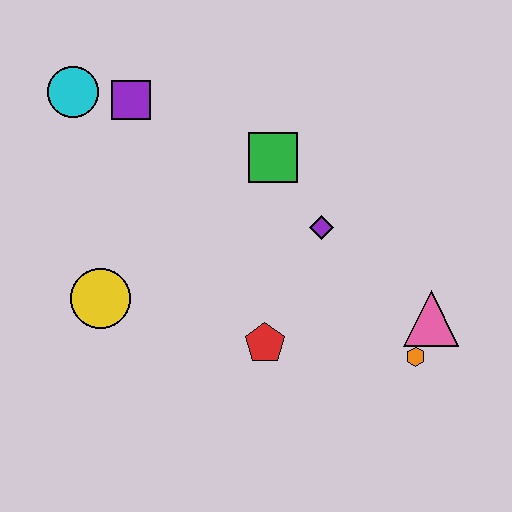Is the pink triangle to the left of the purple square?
No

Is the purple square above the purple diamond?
Yes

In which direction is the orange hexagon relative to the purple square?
The orange hexagon is to the right of the purple square.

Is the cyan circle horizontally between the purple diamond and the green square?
No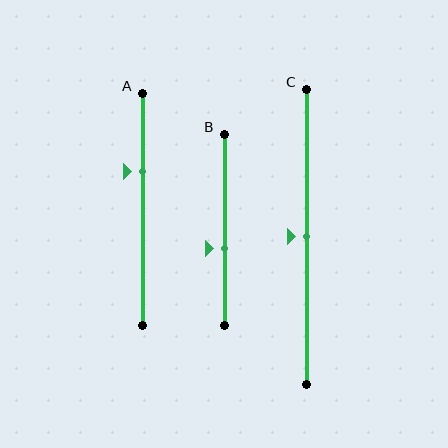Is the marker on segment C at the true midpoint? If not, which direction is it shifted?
Yes, the marker on segment C is at the true midpoint.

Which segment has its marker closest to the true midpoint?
Segment C has its marker closest to the true midpoint.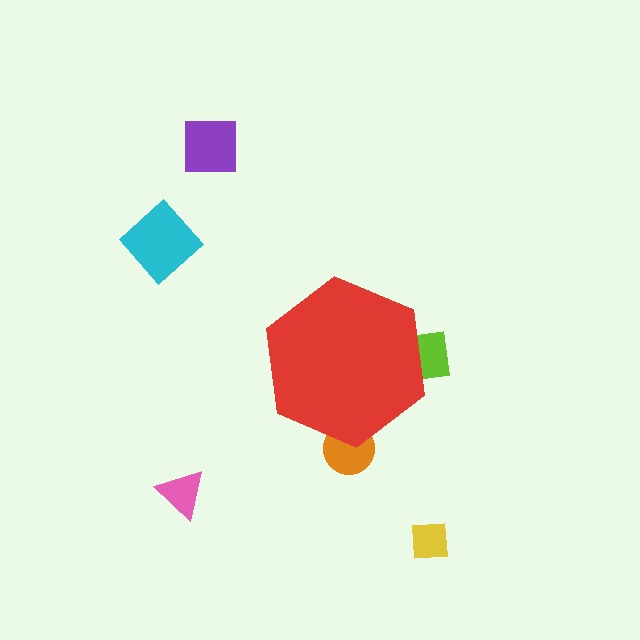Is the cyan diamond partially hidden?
No, the cyan diamond is fully visible.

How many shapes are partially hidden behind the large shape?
2 shapes are partially hidden.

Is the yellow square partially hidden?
No, the yellow square is fully visible.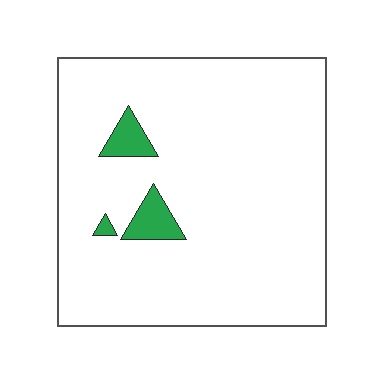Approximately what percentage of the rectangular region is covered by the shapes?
Approximately 5%.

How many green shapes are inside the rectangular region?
3.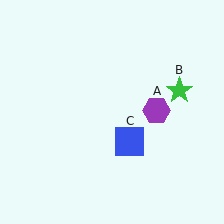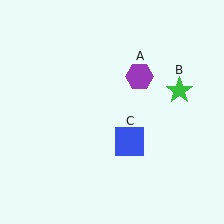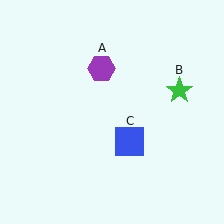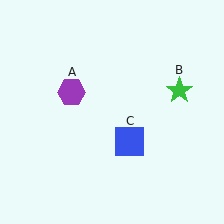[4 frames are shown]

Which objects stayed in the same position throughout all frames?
Green star (object B) and blue square (object C) remained stationary.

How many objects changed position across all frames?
1 object changed position: purple hexagon (object A).